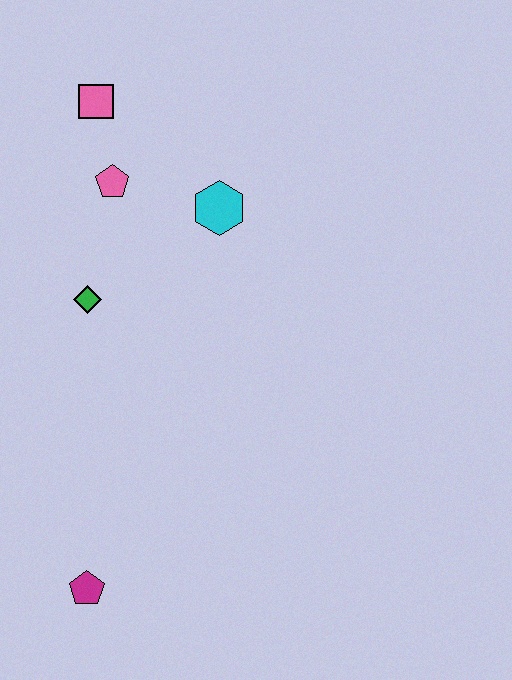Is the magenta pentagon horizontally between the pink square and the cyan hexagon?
No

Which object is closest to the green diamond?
The pink pentagon is closest to the green diamond.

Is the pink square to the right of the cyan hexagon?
No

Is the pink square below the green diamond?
No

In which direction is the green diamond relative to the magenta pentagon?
The green diamond is above the magenta pentagon.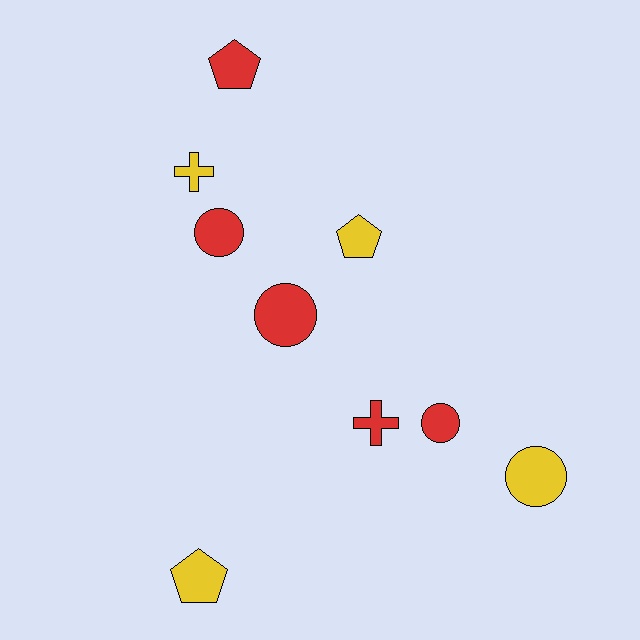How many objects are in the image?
There are 9 objects.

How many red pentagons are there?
There is 1 red pentagon.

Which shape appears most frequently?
Circle, with 4 objects.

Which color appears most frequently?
Red, with 5 objects.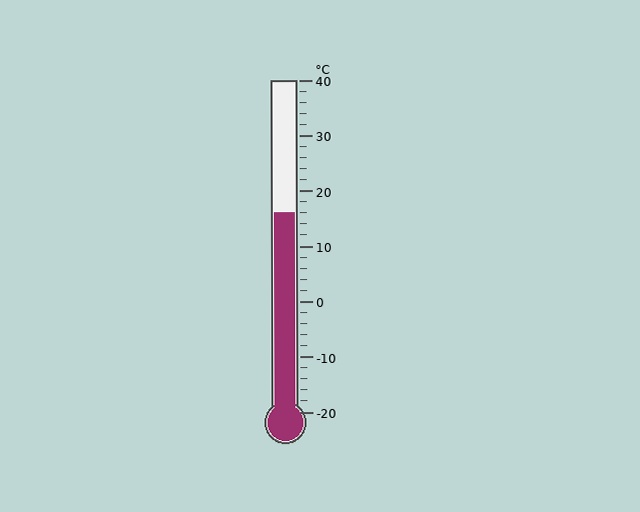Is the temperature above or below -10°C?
The temperature is above -10°C.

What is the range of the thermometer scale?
The thermometer scale ranges from -20°C to 40°C.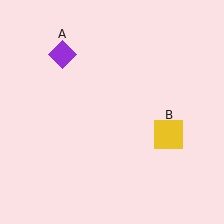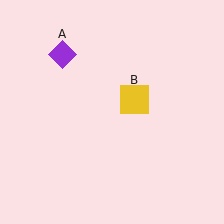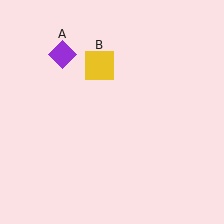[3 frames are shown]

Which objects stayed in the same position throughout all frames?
Purple diamond (object A) remained stationary.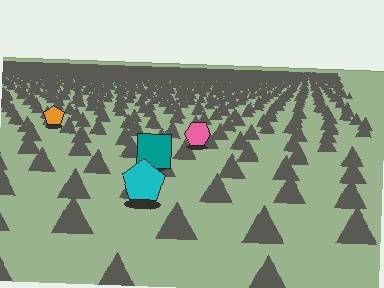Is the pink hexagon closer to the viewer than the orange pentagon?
Yes. The pink hexagon is closer — you can tell from the texture gradient: the ground texture is coarser near it.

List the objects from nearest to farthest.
From nearest to farthest: the cyan pentagon, the teal square, the pink hexagon, the orange pentagon.